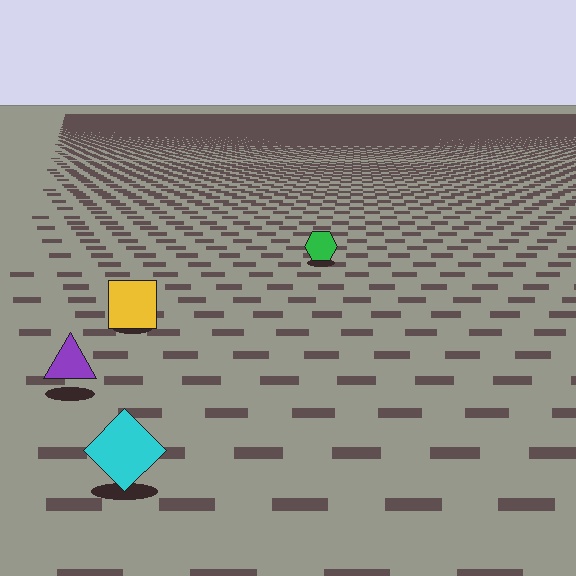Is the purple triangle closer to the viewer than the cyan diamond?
No. The cyan diamond is closer — you can tell from the texture gradient: the ground texture is coarser near it.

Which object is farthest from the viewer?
The green hexagon is farthest from the viewer. It appears smaller and the ground texture around it is denser.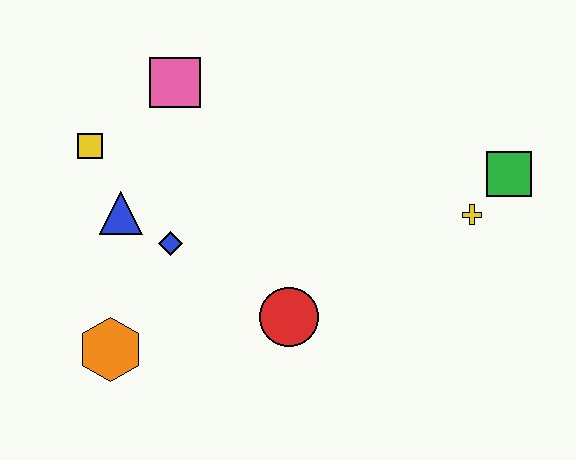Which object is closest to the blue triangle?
The blue diamond is closest to the blue triangle.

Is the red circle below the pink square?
Yes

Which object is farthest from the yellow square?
The green square is farthest from the yellow square.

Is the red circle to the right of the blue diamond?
Yes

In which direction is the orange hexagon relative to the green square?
The orange hexagon is to the left of the green square.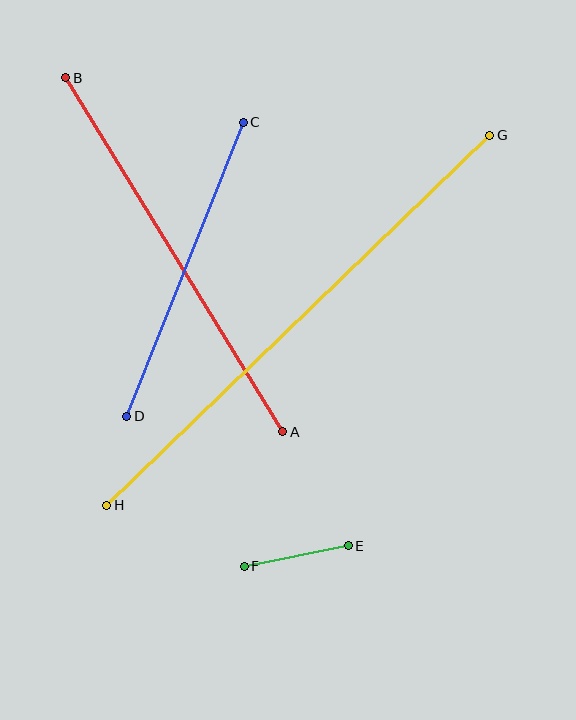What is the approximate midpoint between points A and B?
The midpoint is at approximately (174, 255) pixels.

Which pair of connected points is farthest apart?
Points G and H are farthest apart.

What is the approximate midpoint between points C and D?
The midpoint is at approximately (185, 269) pixels.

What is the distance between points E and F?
The distance is approximately 106 pixels.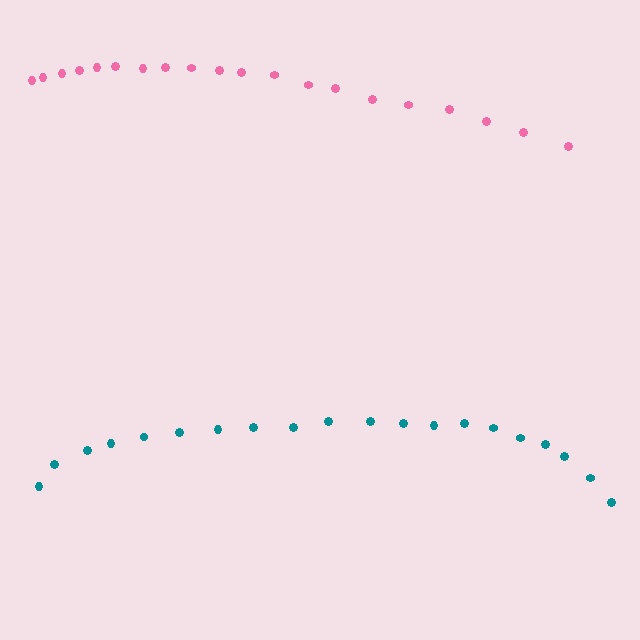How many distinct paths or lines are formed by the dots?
There are 2 distinct paths.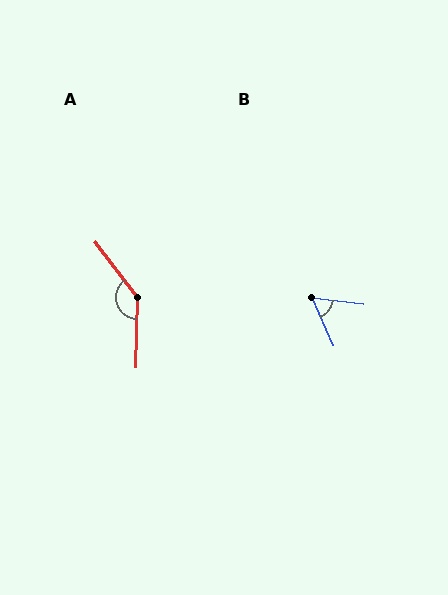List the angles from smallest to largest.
B (60°), A (141°).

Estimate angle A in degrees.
Approximately 141 degrees.